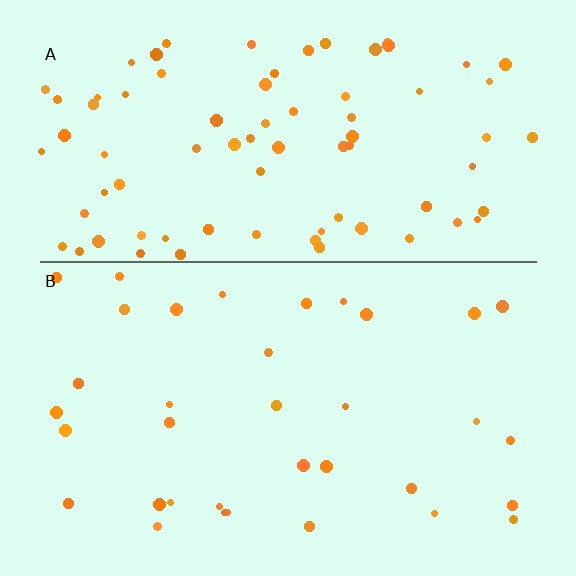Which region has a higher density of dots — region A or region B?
A (the top).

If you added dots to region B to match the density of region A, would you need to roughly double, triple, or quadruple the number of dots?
Approximately double.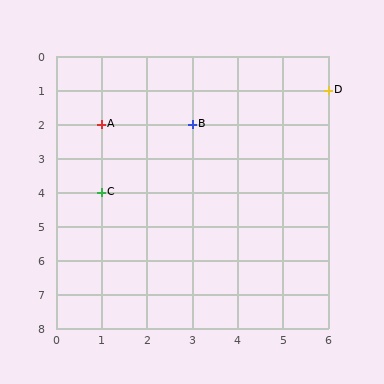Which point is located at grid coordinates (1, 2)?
Point A is at (1, 2).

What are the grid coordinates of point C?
Point C is at grid coordinates (1, 4).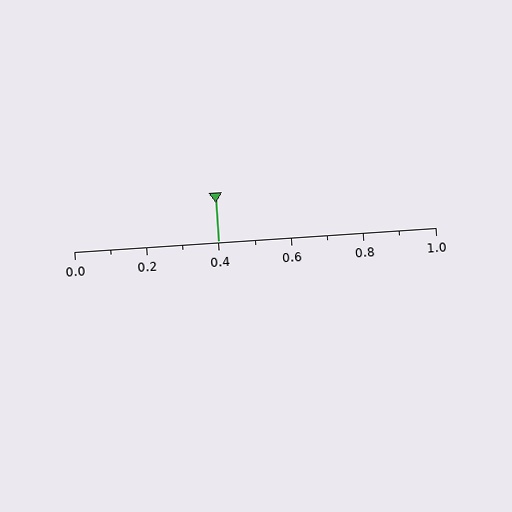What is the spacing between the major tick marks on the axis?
The major ticks are spaced 0.2 apart.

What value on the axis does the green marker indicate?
The marker indicates approximately 0.4.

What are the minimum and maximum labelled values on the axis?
The axis runs from 0.0 to 1.0.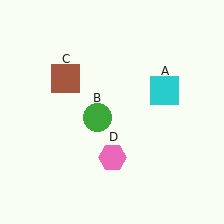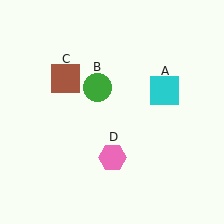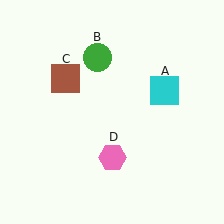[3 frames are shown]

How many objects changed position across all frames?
1 object changed position: green circle (object B).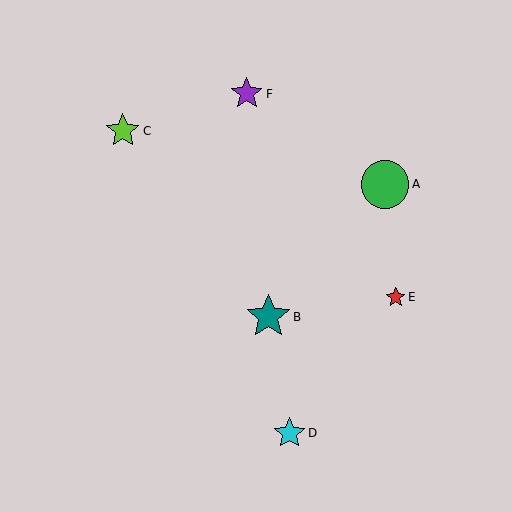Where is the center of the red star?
The center of the red star is at (396, 297).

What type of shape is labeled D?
Shape D is a cyan star.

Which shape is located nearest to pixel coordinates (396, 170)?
The green circle (labeled A) at (385, 184) is nearest to that location.